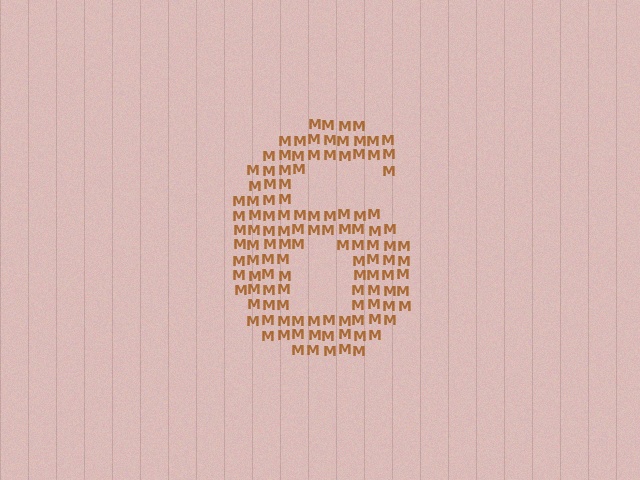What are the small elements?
The small elements are letter M's.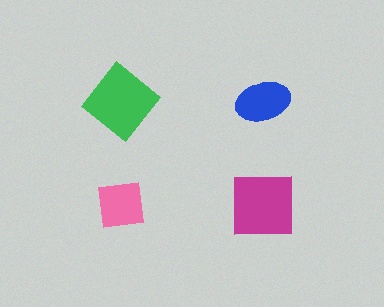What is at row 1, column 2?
A blue ellipse.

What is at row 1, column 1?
A green diamond.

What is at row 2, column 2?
A magenta square.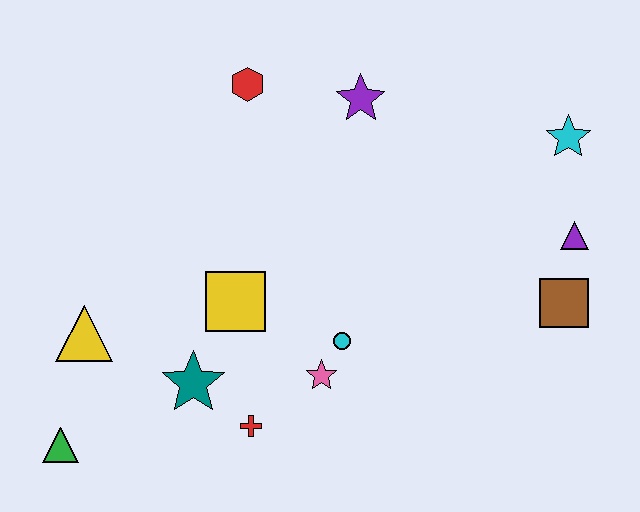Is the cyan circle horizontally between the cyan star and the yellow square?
Yes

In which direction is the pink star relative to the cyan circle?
The pink star is below the cyan circle.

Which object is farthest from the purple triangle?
The green triangle is farthest from the purple triangle.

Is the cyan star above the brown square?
Yes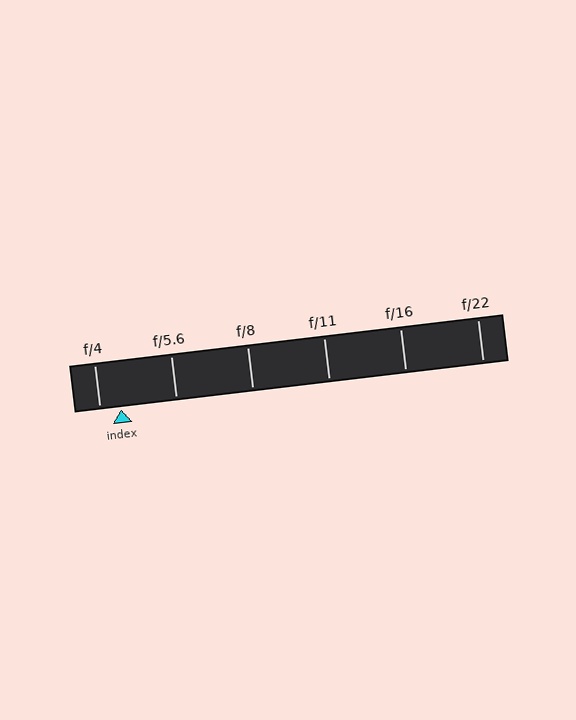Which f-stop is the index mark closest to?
The index mark is closest to f/4.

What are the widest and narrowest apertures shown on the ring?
The widest aperture shown is f/4 and the narrowest is f/22.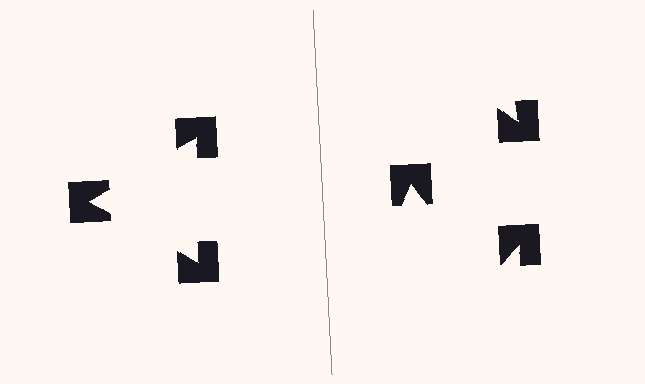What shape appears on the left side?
An illusory triangle.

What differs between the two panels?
The notched squares are positioned identically on both sides; only the wedge orientations differ. On the left they align to a triangle; on the right they are misaligned.